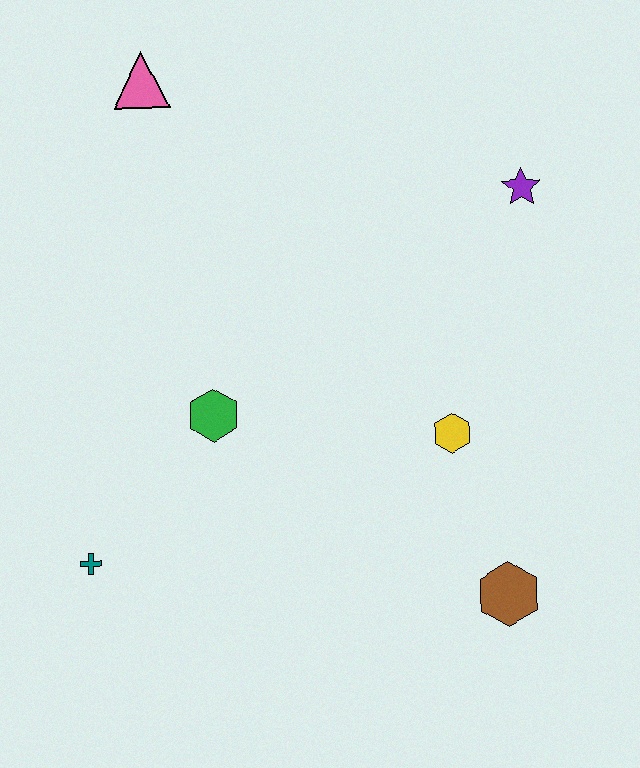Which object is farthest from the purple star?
The teal cross is farthest from the purple star.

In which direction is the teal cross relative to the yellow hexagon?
The teal cross is to the left of the yellow hexagon.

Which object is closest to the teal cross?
The green hexagon is closest to the teal cross.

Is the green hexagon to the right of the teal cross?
Yes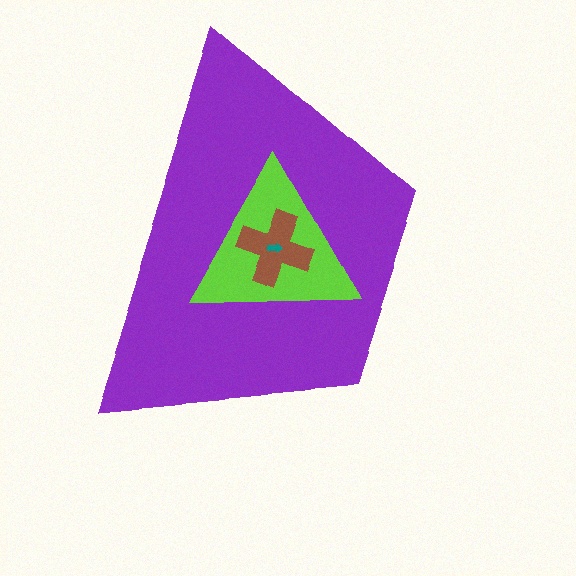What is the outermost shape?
The purple trapezoid.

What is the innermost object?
The teal arrow.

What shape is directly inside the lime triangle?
The brown cross.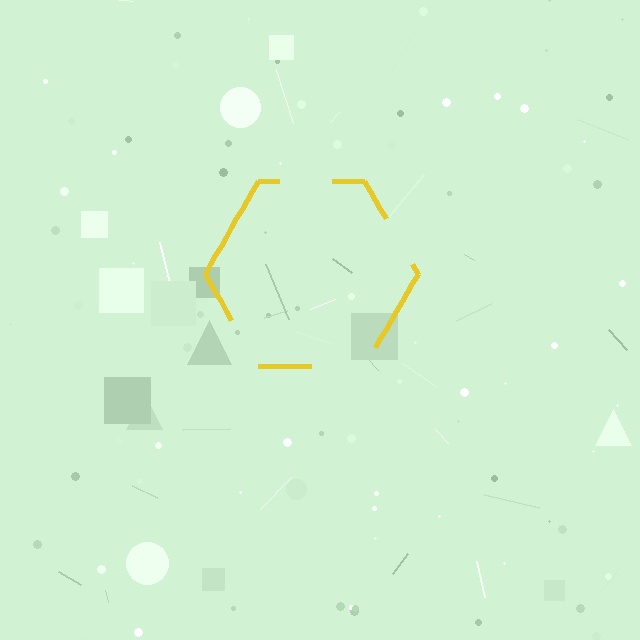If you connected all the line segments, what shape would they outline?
They would outline a hexagon.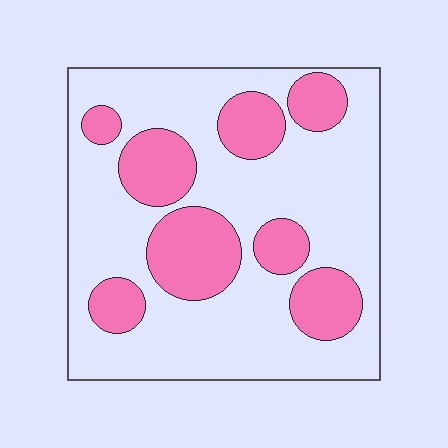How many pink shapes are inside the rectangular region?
8.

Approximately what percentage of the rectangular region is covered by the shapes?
Approximately 30%.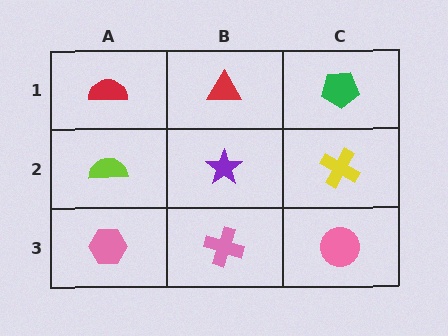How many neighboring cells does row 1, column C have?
2.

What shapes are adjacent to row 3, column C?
A yellow cross (row 2, column C), a pink cross (row 3, column B).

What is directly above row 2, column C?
A green pentagon.